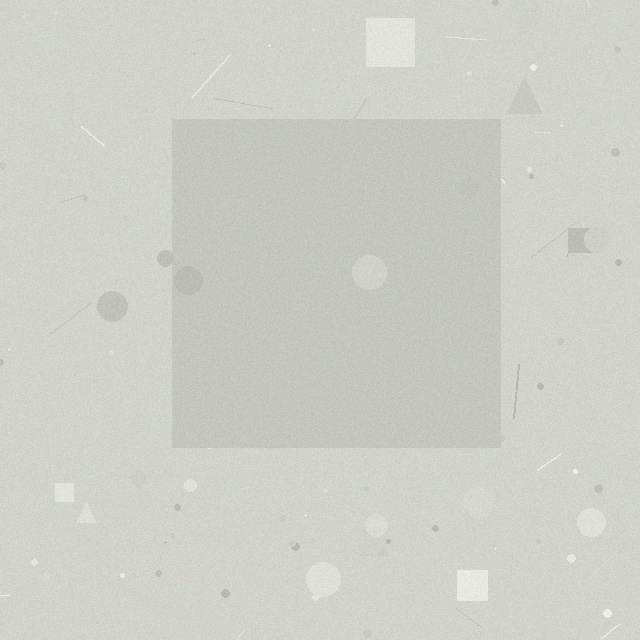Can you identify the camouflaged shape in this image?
The camouflaged shape is a square.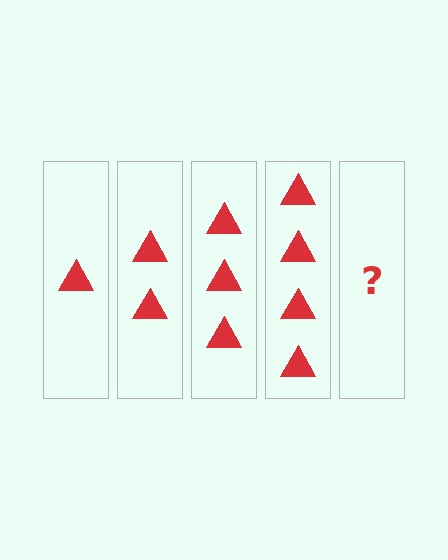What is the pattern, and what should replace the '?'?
The pattern is that each step adds one more triangle. The '?' should be 5 triangles.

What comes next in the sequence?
The next element should be 5 triangles.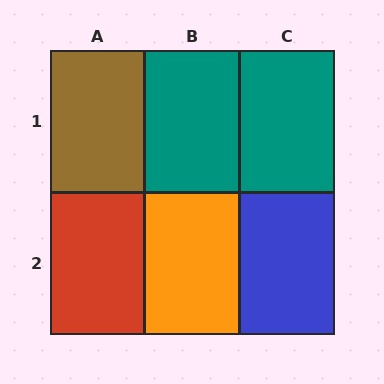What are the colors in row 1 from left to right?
Brown, teal, teal.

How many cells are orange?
1 cell is orange.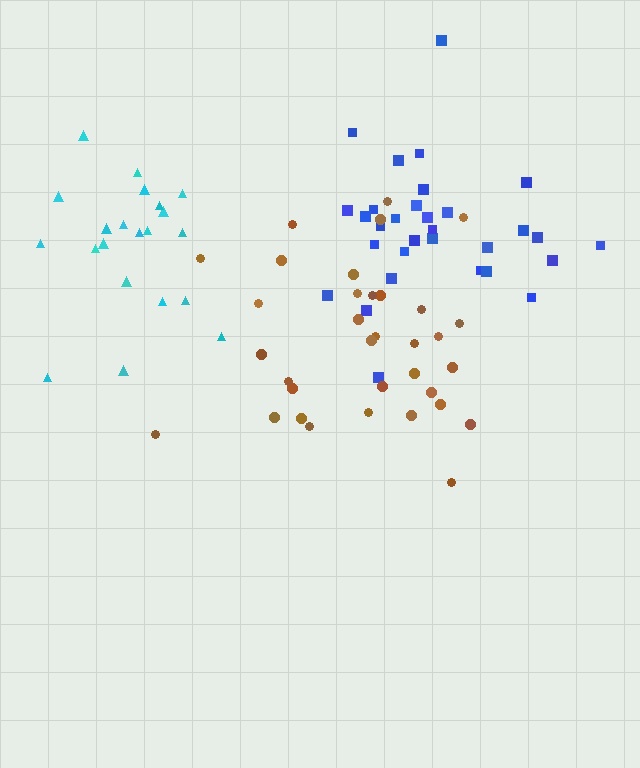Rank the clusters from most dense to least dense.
brown, blue, cyan.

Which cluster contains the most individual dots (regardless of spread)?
Brown (34).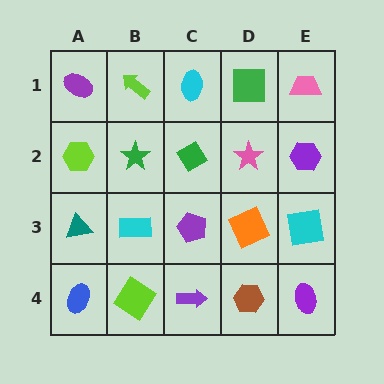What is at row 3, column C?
A purple pentagon.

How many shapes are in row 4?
5 shapes.